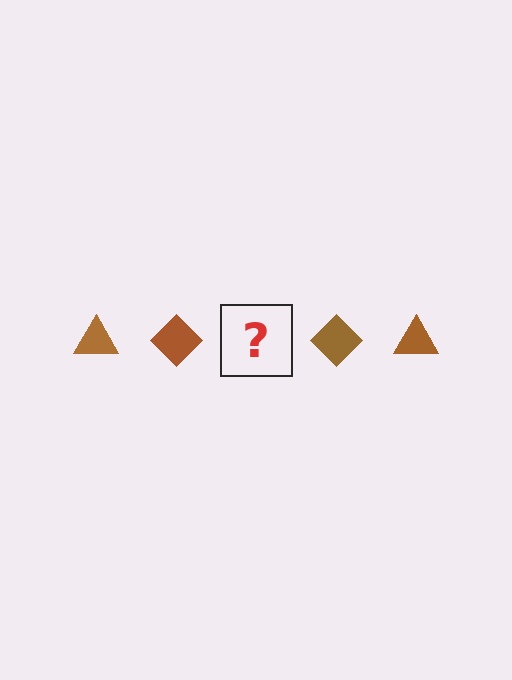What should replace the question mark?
The question mark should be replaced with a brown triangle.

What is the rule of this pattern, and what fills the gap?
The rule is that the pattern cycles through triangle, diamond shapes in brown. The gap should be filled with a brown triangle.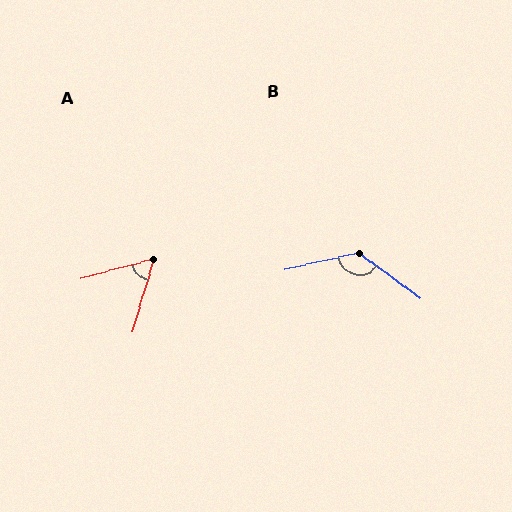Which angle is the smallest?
A, at approximately 58 degrees.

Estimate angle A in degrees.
Approximately 58 degrees.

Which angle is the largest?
B, at approximately 131 degrees.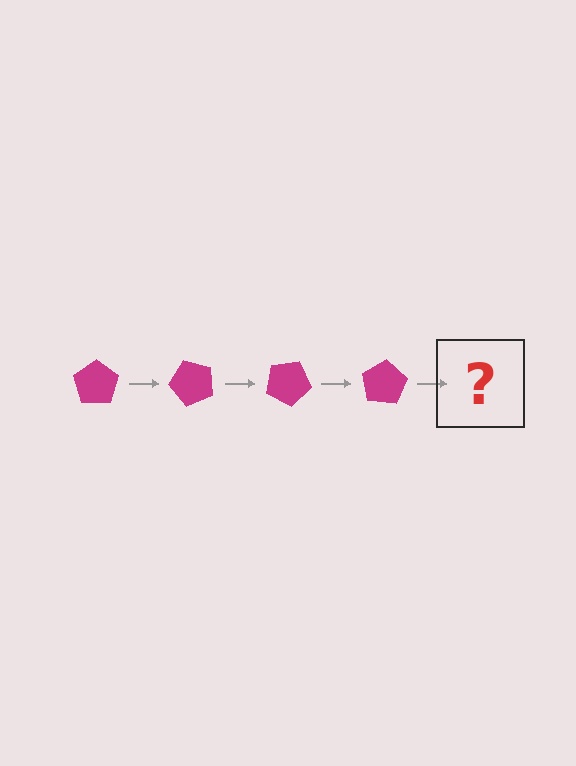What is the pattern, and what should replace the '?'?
The pattern is that the pentagon rotates 50 degrees each step. The '?' should be a magenta pentagon rotated 200 degrees.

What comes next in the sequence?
The next element should be a magenta pentagon rotated 200 degrees.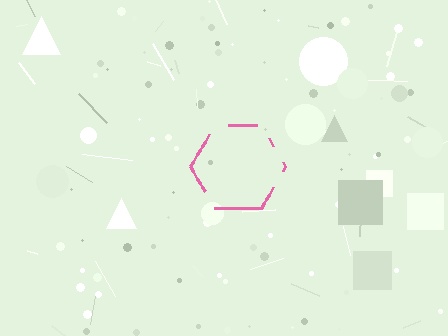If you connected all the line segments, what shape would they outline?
They would outline a hexagon.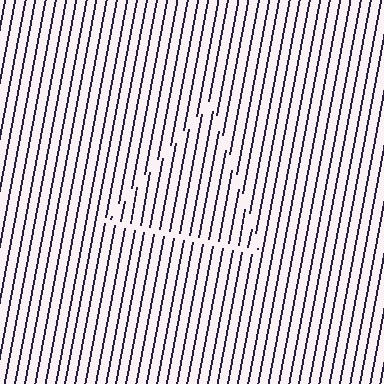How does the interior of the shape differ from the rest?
The interior of the shape contains the same grating, shifted by half a period — the contour is defined by the phase discontinuity where line-ends from the inner and outer gratings abut.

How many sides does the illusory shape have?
3 sides — the line-ends trace a triangle.